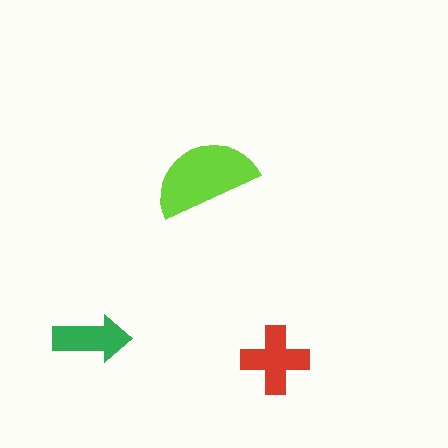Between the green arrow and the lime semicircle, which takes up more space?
The lime semicircle.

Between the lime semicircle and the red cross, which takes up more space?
The lime semicircle.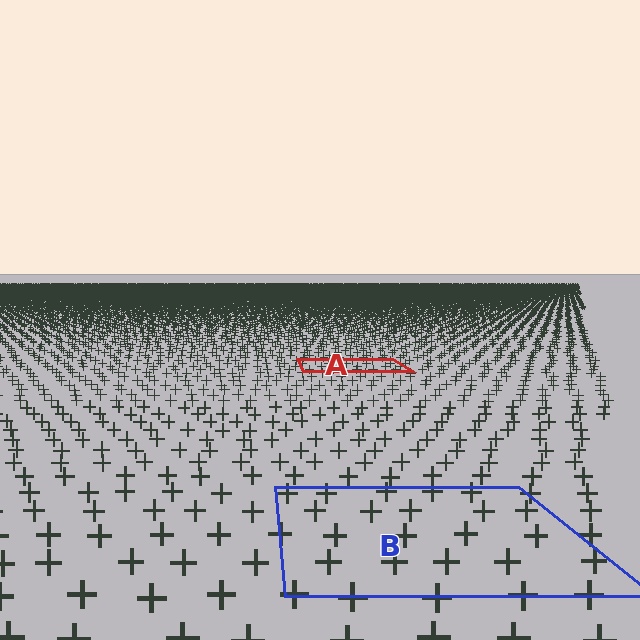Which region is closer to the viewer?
Region B is closer. The texture elements there are larger and more spread out.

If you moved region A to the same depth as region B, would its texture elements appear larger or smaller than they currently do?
They would appear larger. At a closer depth, the same texture elements are projected at a bigger on-screen size.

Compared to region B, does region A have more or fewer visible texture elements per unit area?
Region A has more texture elements per unit area — they are packed more densely because it is farther away.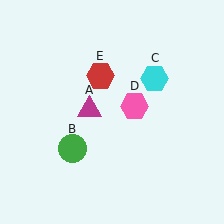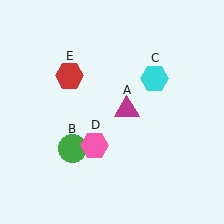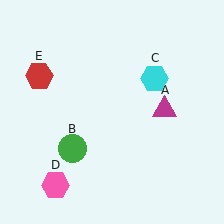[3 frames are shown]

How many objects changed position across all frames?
3 objects changed position: magenta triangle (object A), pink hexagon (object D), red hexagon (object E).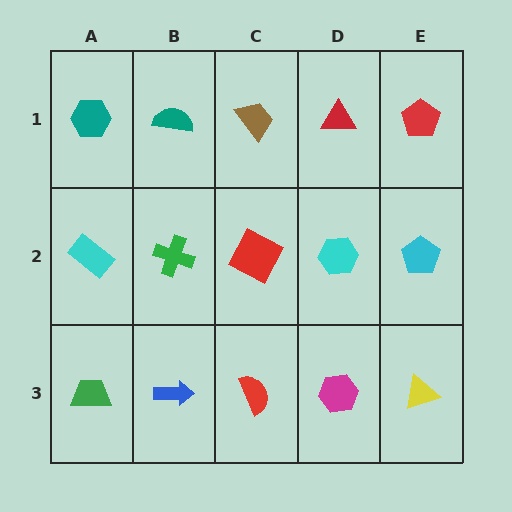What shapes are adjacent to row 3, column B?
A green cross (row 2, column B), a green trapezoid (row 3, column A), a red semicircle (row 3, column C).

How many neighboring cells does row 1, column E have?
2.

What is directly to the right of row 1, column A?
A teal semicircle.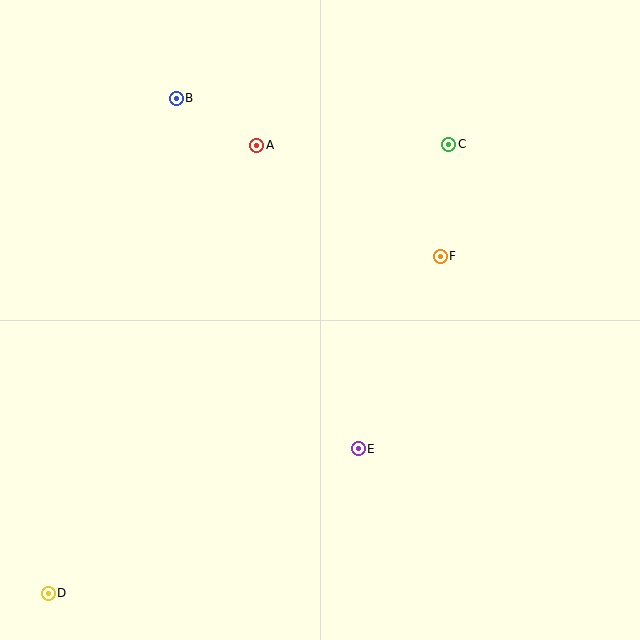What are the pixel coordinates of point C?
Point C is at (449, 144).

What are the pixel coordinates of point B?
Point B is at (176, 98).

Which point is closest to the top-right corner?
Point C is closest to the top-right corner.